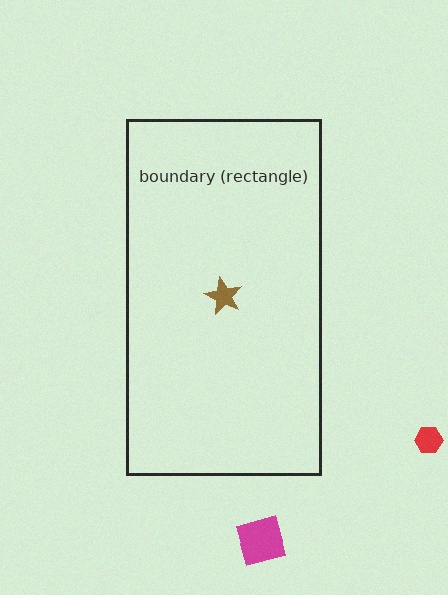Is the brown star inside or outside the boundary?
Inside.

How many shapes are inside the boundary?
1 inside, 2 outside.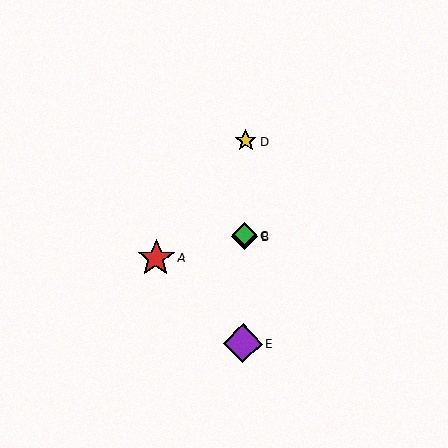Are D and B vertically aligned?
Yes, both are at x≈246.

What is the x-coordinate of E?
Object E is at x≈243.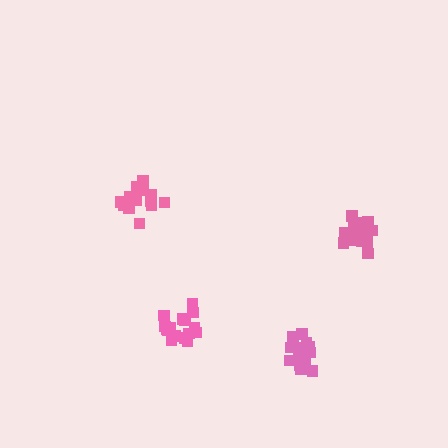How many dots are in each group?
Group 1: 20 dots, Group 2: 19 dots, Group 3: 17 dots, Group 4: 19 dots (75 total).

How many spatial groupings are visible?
There are 4 spatial groupings.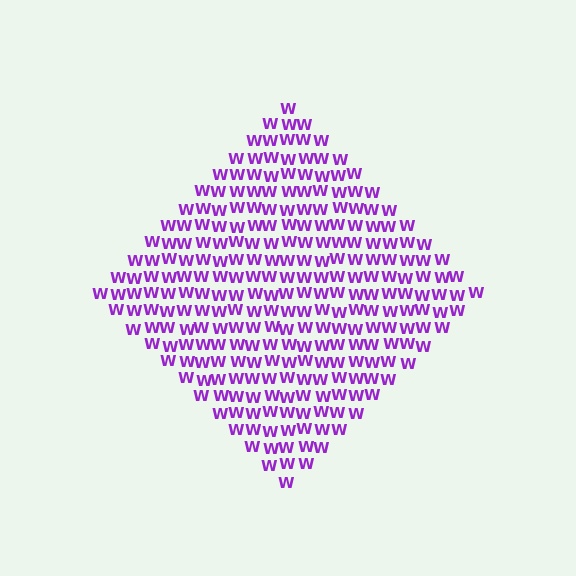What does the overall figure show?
The overall figure shows a diamond.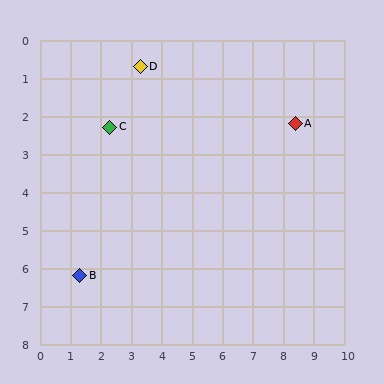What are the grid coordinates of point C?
Point C is at approximately (2.3, 2.3).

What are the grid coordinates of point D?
Point D is at approximately (3.3, 0.7).